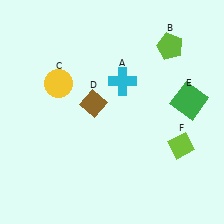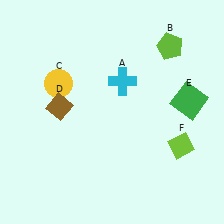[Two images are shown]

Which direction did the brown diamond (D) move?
The brown diamond (D) moved left.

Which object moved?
The brown diamond (D) moved left.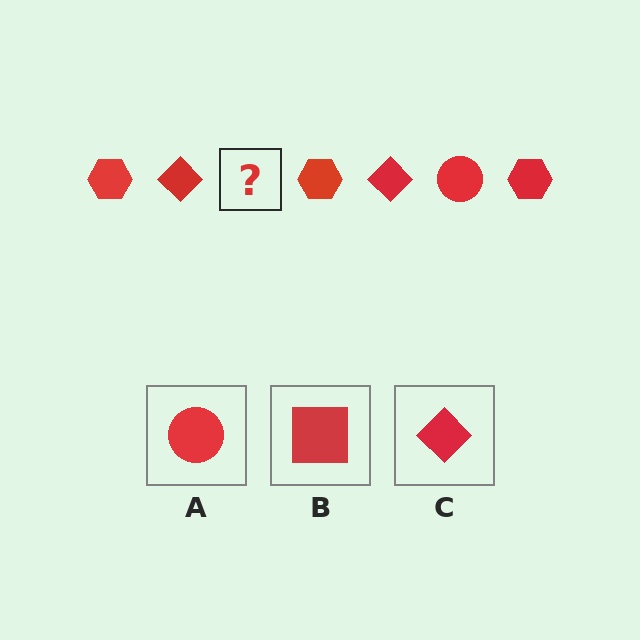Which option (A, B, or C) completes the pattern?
A.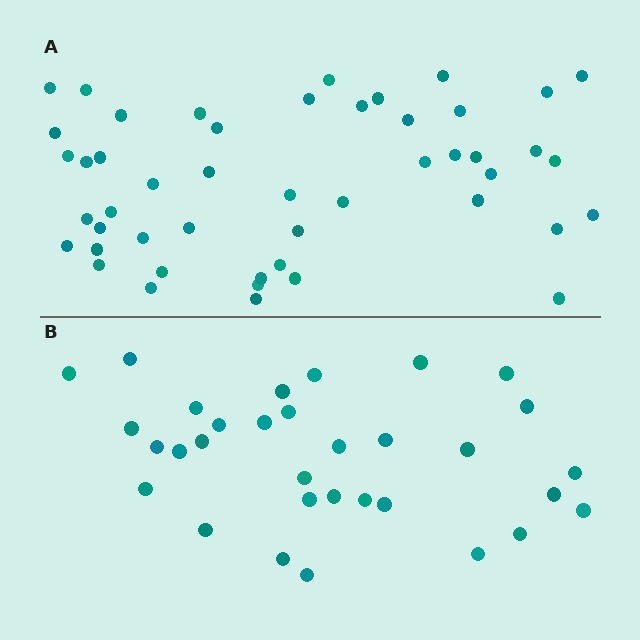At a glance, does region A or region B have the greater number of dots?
Region A (the top region) has more dots.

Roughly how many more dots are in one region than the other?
Region A has approximately 15 more dots than region B.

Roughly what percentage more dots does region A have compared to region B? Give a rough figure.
About 50% more.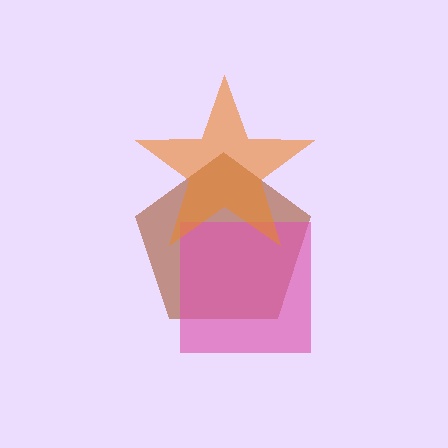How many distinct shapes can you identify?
There are 3 distinct shapes: a brown pentagon, a pink square, an orange star.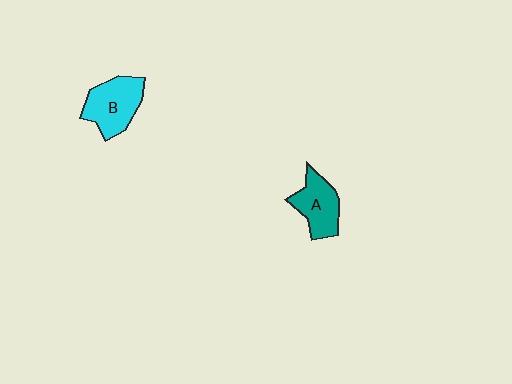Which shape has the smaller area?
Shape A (teal).